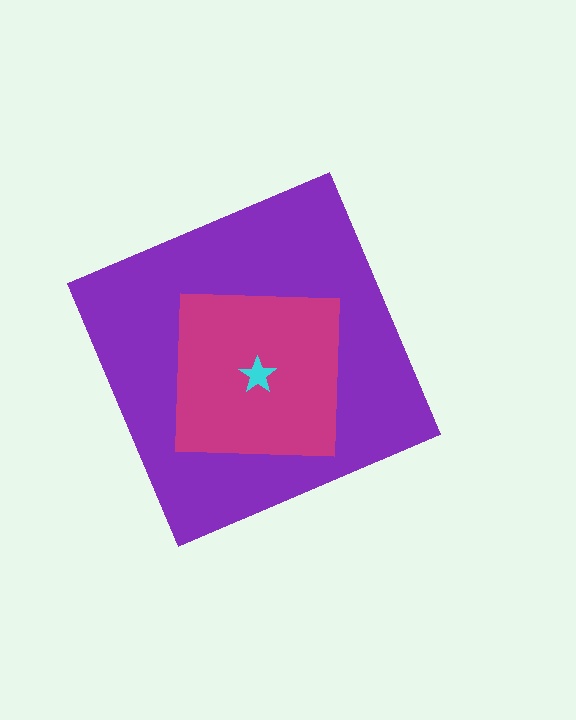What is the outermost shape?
The purple diamond.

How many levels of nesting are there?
3.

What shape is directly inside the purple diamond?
The magenta square.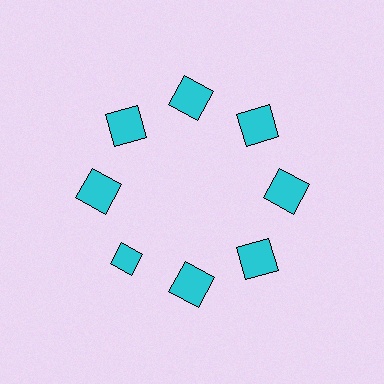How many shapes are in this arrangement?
There are 8 shapes arranged in a ring pattern.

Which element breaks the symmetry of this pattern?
The cyan diamond at roughly the 8 o'clock position breaks the symmetry. All other shapes are cyan squares.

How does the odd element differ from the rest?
It has a different shape: diamond instead of square.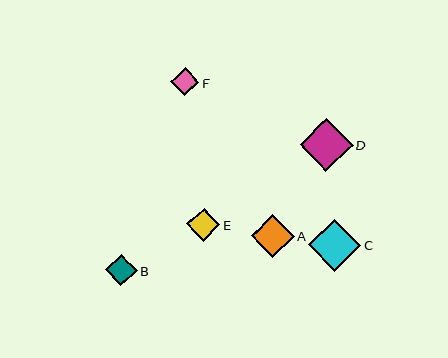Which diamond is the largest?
Diamond D is the largest with a size of approximately 53 pixels.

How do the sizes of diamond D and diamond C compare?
Diamond D and diamond C are approximately the same size.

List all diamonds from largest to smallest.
From largest to smallest: D, C, A, E, B, F.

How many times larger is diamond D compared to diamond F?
Diamond D is approximately 1.9 times the size of diamond F.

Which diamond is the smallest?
Diamond F is the smallest with a size of approximately 29 pixels.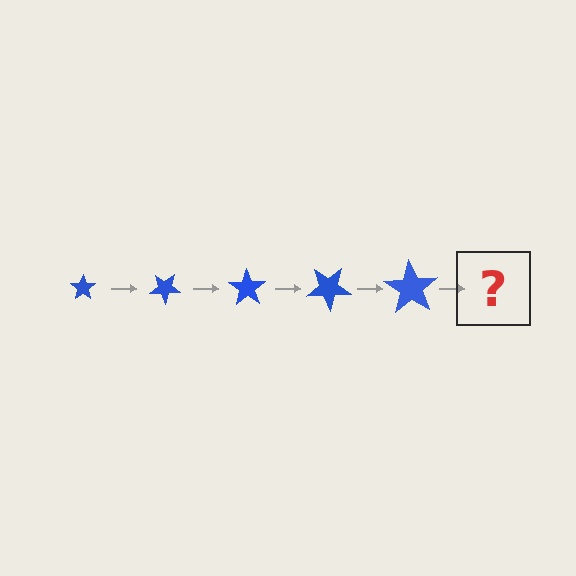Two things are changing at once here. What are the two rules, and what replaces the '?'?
The two rules are that the star grows larger each step and it rotates 35 degrees each step. The '?' should be a star, larger than the previous one and rotated 175 degrees from the start.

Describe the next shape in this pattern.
It should be a star, larger than the previous one and rotated 175 degrees from the start.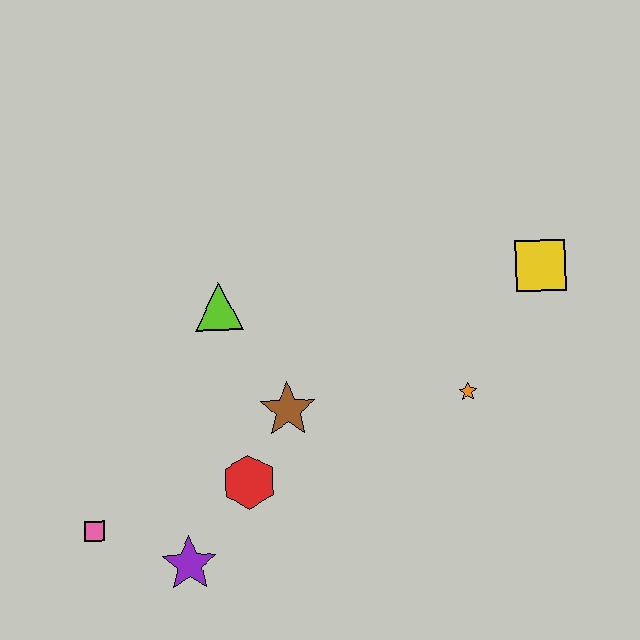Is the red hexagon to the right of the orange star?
No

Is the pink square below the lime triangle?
Yes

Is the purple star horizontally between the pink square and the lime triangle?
Yes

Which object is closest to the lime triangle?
The brown star is closest to the lime triangle.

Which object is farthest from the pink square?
The yellow square is farthest from the pink square.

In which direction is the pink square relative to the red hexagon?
The pink square is to the left of the red hexagon.